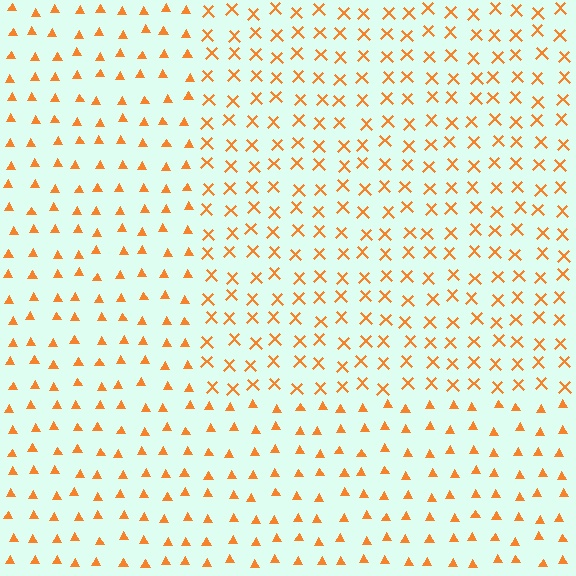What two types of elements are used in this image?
The image uses X marks inside the rectangle region and triangles outside it.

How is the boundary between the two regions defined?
The boundary is defined by a change in element shape: X marks inside vs. triangles outside. All elements share the same color and spacing.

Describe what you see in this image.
The image is filled with small orange elements arranged in a uniform grid. A rectangle-shaped region contains X marks, while the surrounding area contains triangles. The boundary is defined purely by the change in element shape.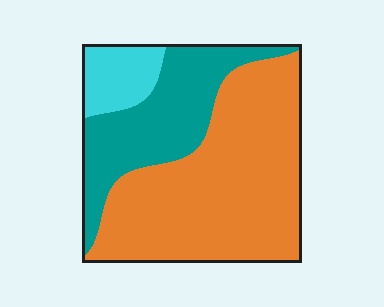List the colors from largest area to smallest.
From largest to smallest: orange, teal, cyan.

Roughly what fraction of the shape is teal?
Teal covers 29% of the shape.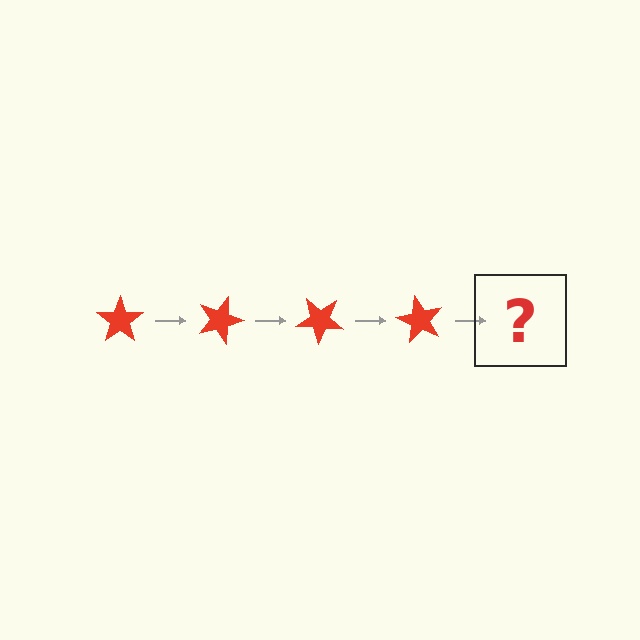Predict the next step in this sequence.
The next step is a red star rotated 80 degrees.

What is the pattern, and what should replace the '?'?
The pattern is that the star rotates 20 degrees each step. The '?' should be a red star rotated 80 degrees.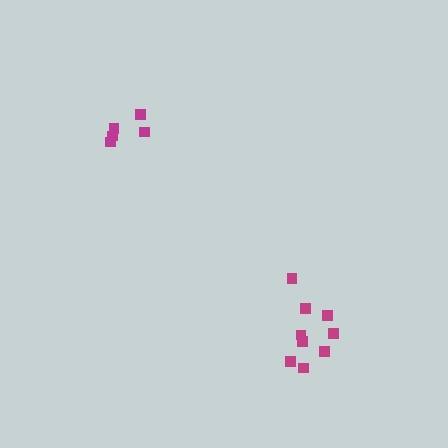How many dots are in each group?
Group 1: 5 dots, Group 2: 9 dots (14 total).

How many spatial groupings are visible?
There are 2 spatial groupings.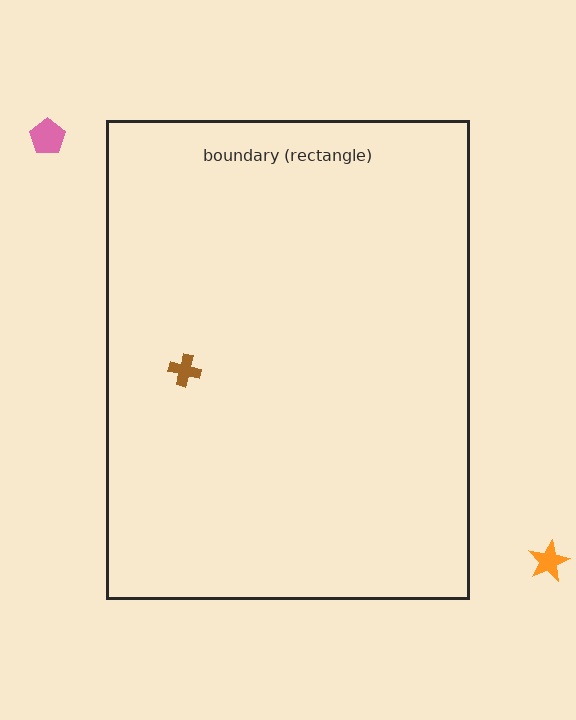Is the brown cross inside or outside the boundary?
Inside.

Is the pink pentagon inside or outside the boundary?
Outside.